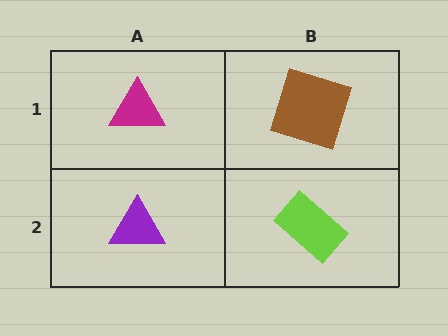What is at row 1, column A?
A magenta triangle.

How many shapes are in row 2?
2 shapes.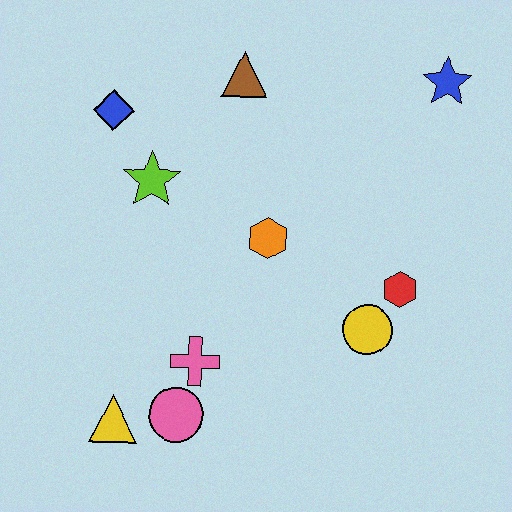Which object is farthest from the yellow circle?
The blue diamond is farthest from the yellow circle.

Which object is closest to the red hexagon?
The yellow circle is closest to the red hexagon.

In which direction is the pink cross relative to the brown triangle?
The pink cross is below the brown triangle.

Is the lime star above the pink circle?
Yes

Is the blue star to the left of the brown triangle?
No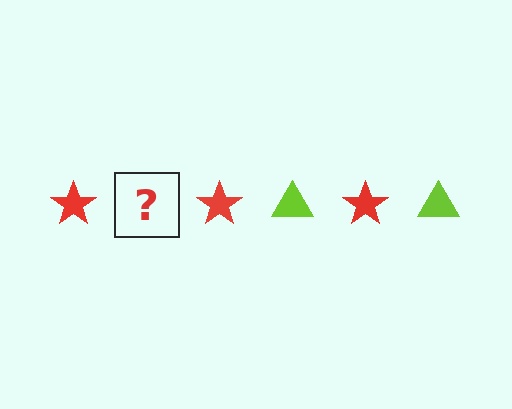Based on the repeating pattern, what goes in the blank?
The blank should be a lime triangle.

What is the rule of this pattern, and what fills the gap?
The rule is that the pattern alternates between red star and lime triangle. The gap should be filled with a lime triangle.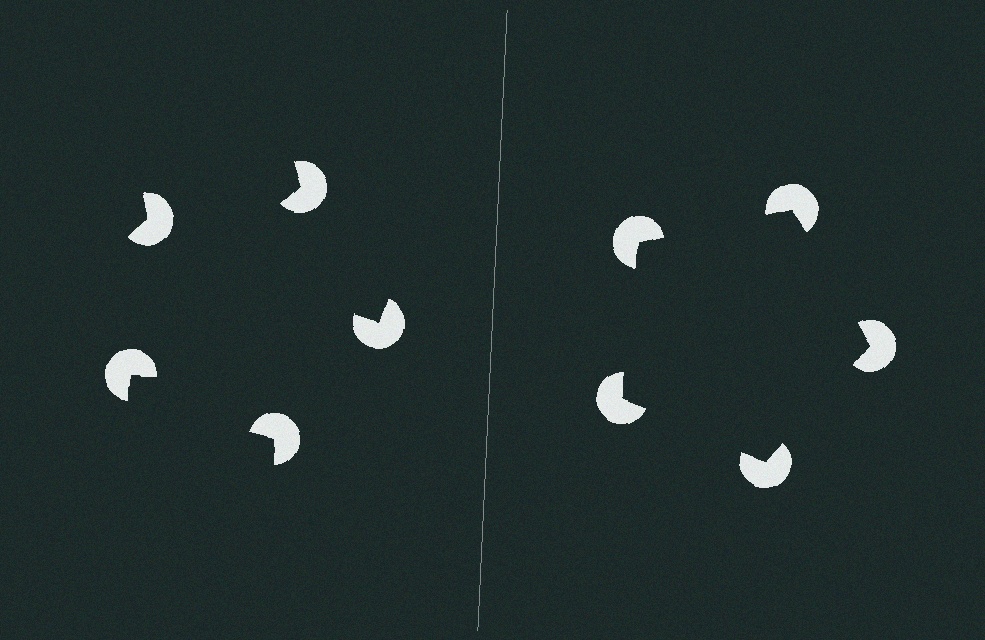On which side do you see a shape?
An illusory pentagon appears on the right side. On the left side the wedge cuts are rotated, so no coherent shape forms.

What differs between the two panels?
The pac-man discs are positioned identically on both sides; only the wedge orientations differ. On the right they align to a pentagon; on the left they are misaligned.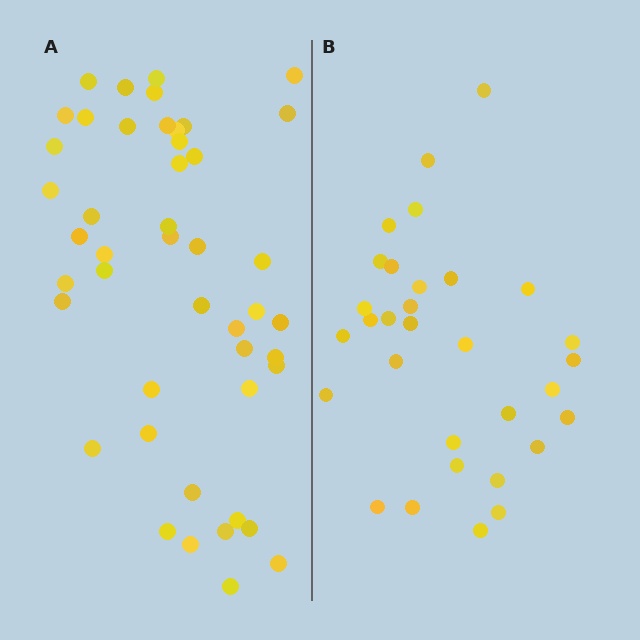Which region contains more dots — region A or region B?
Region A (the left region) has more dots.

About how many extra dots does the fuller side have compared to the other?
Region A has approximately 15 more dots than region B.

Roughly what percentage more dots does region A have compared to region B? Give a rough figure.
About 50% more.